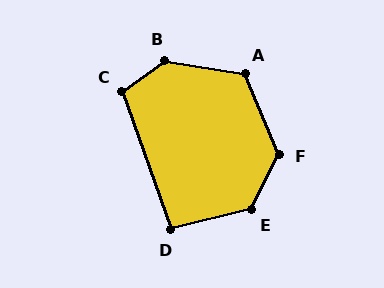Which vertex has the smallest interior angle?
D, at approximately 96 degrees.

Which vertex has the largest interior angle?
B, at approximately 135 degrees.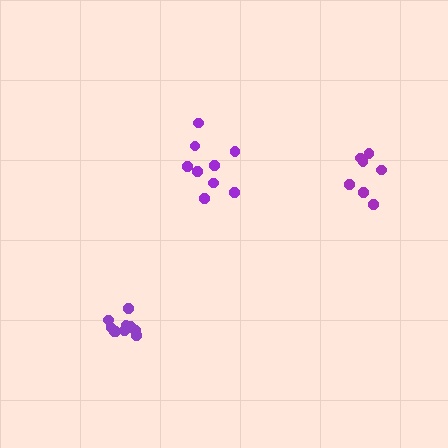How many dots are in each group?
Group 1: 7 dots, Group 2: 9 dots, Group 3: 11 dots (27 total).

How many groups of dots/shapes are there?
There are 3 groups.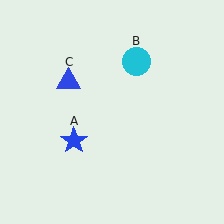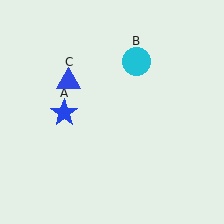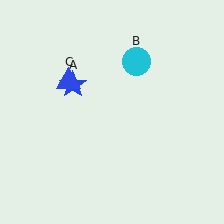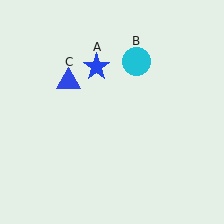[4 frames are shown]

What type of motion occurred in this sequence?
The blue star (object A) rotated clockwise around the center of the scene.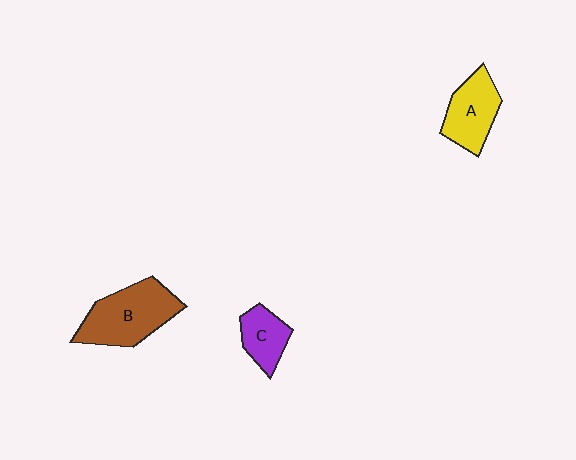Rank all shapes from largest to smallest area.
From largest to smallest: B (brown), A (yellow), C (purple).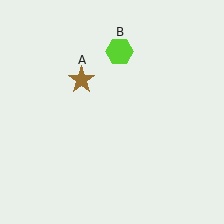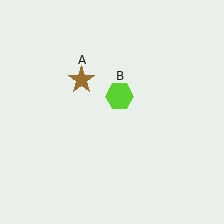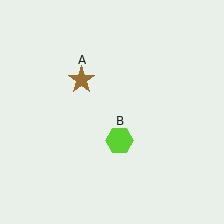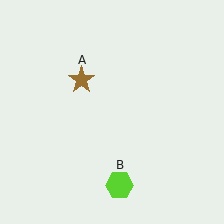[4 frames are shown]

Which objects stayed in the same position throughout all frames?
Brown star (object A) remained stationary.